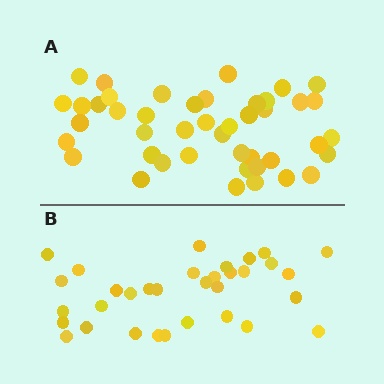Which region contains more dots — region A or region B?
Region A (the top region) has more dots.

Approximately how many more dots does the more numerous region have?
Region A has roughly 12 or so more dots than region B.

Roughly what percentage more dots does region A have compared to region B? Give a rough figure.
About 35% more.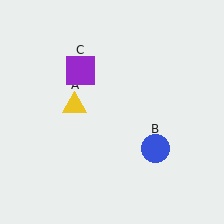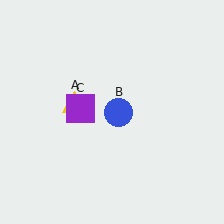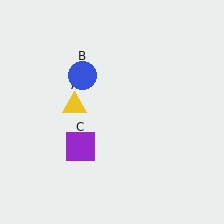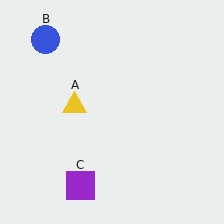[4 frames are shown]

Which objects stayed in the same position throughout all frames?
Yellow triangle (object A) remained stationary.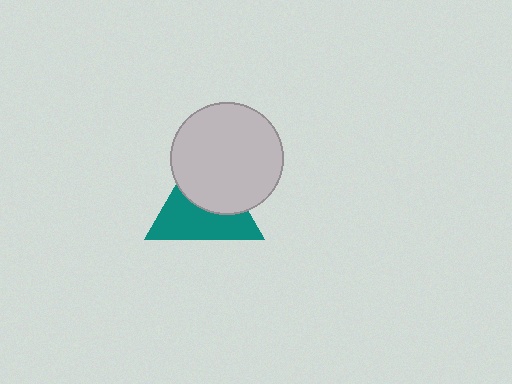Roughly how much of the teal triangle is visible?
About half of it is visible (roughly 53%).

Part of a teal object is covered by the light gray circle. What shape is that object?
It is a triangle.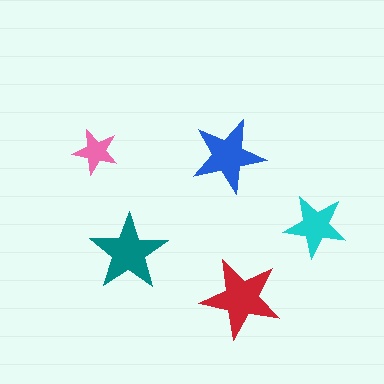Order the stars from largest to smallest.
the red one, the teal one, the blue one, the cyan one, the pink one.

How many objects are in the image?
There are 5 objects in the image.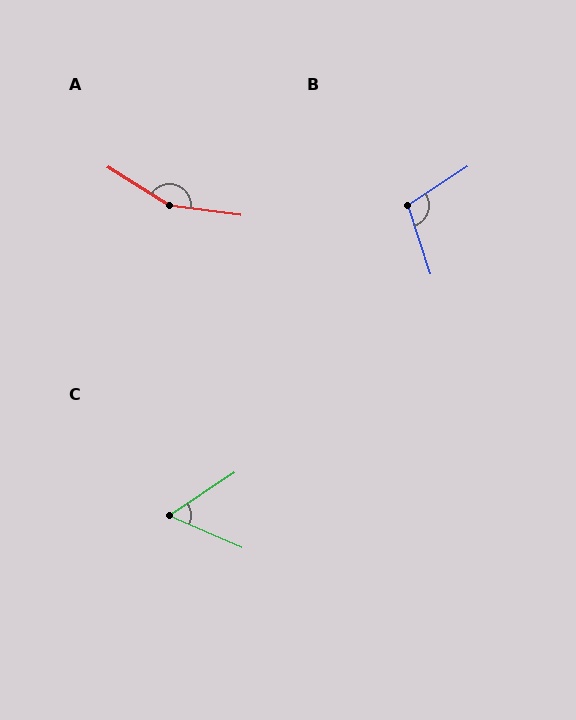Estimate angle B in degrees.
Approximately 105 degrees.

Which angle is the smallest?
C, at approximately 57 degrees.